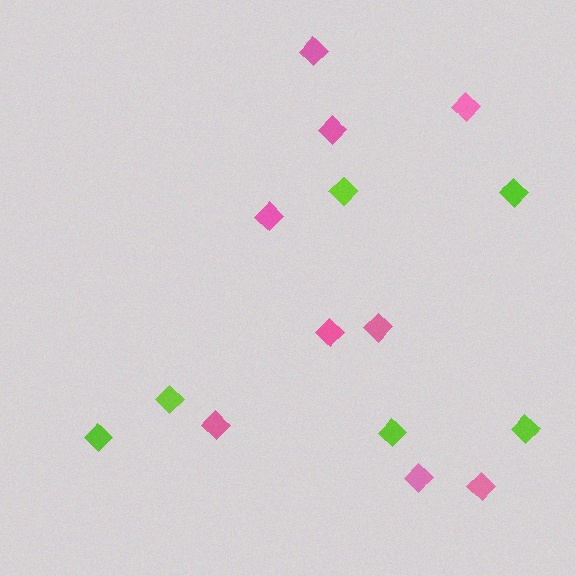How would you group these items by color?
There are 2 groups: one group of lime diamonds (6) and one group of pink diamonds (9).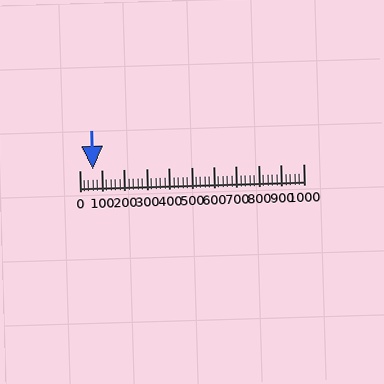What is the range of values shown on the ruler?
The ruler shows values from 0 to 1000.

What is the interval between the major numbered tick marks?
The major tick marks are spaced 100 units apart.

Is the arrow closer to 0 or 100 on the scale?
The arrow is closer to 100.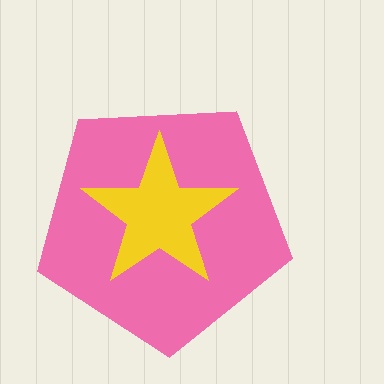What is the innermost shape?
The yellow star.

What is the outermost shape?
The pink pentagon.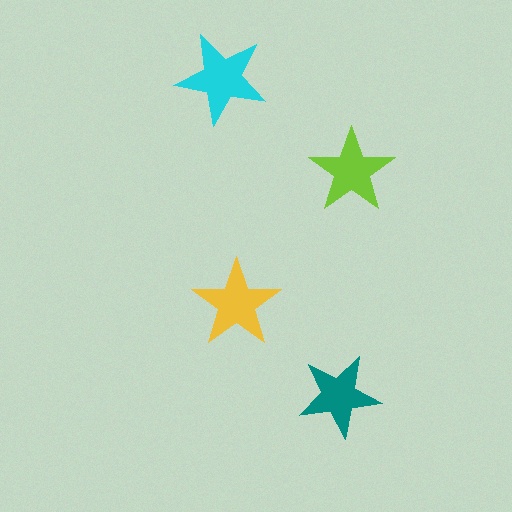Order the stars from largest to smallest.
the cyan one, the yellow one, the lime one, the teal one.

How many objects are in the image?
There are 4 objects in the image.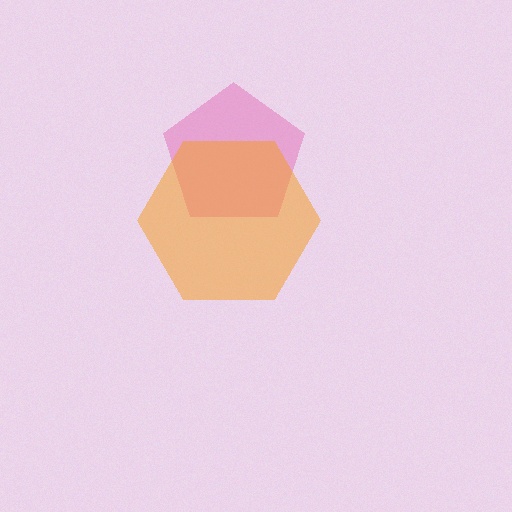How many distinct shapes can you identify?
There are 2 distinct shapes: a pink pentagon, an orange hexagon.